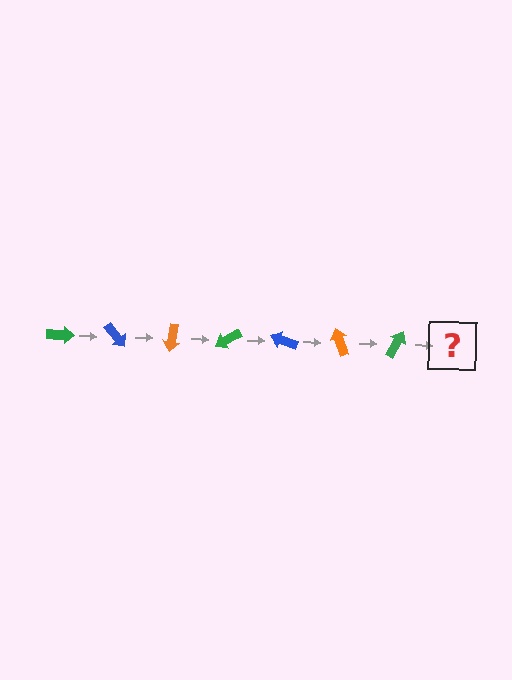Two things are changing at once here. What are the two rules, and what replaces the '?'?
The two rules are that it rotates 50 degrees each step and the color cycles through green, blue, and orange. The '?' should be a blue arrow, rotated 350 degrees from the start.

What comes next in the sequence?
The next element should be a blue arrow, rotated 350 degrees from the start.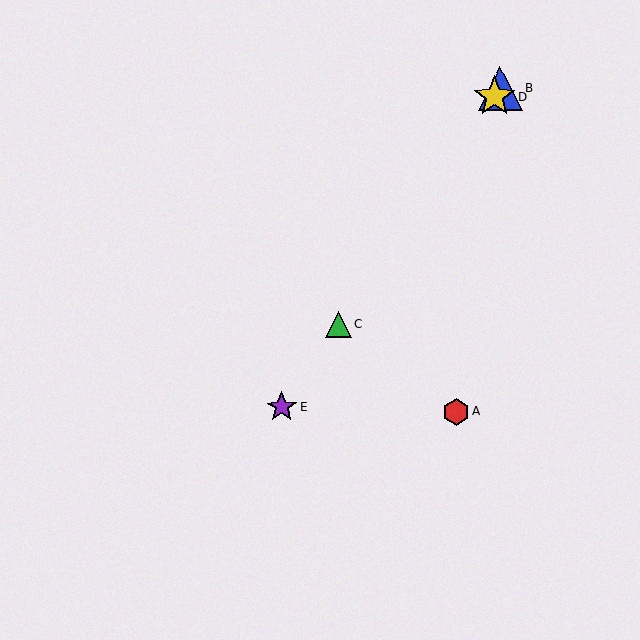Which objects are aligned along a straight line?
Objects B, C, D, E are aligned along a straight line.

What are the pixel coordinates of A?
Object A is at (456, 412).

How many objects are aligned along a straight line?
4 objects (B, C, D, E) are aligned along a straight line.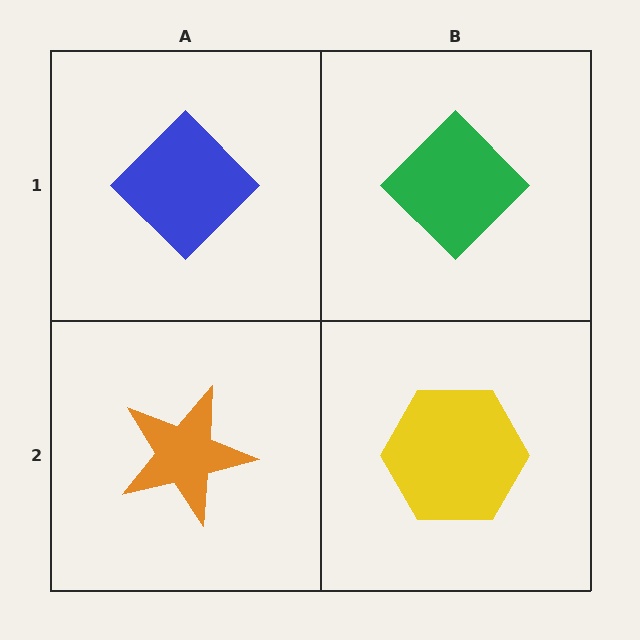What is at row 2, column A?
An orange star.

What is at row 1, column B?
A green diamond.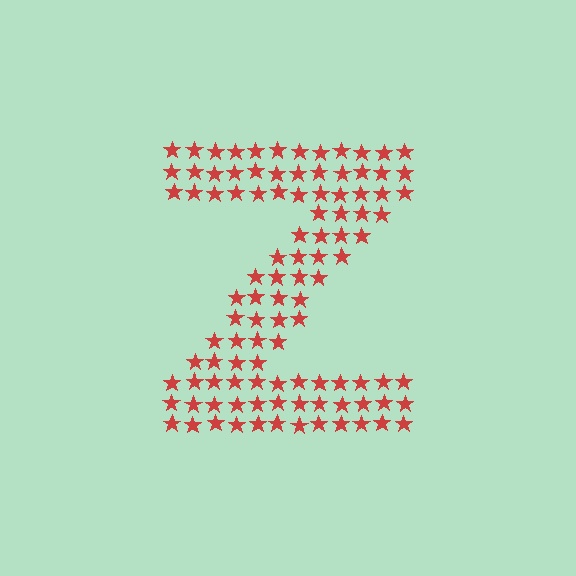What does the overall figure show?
The overall figure shows the letter Z.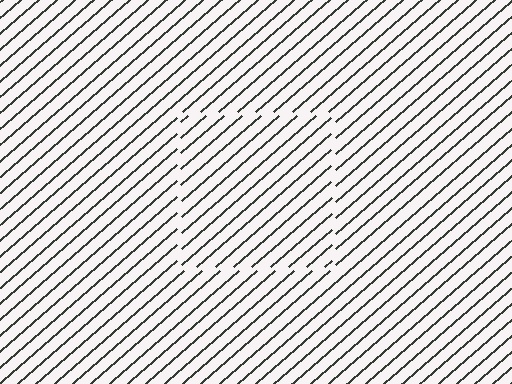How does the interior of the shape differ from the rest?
The interior of the shape contains the same grating, shifted by half a period — the contour is defined by the phase discontinuity where line-ends from the inner and outer gratings abut.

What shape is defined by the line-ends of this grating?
An illusory square. The interior of the shape contains the same grating, shifted by half a period — the contour is defined by the phase discontinuity where line-ends from the inner and outer gratings abut.